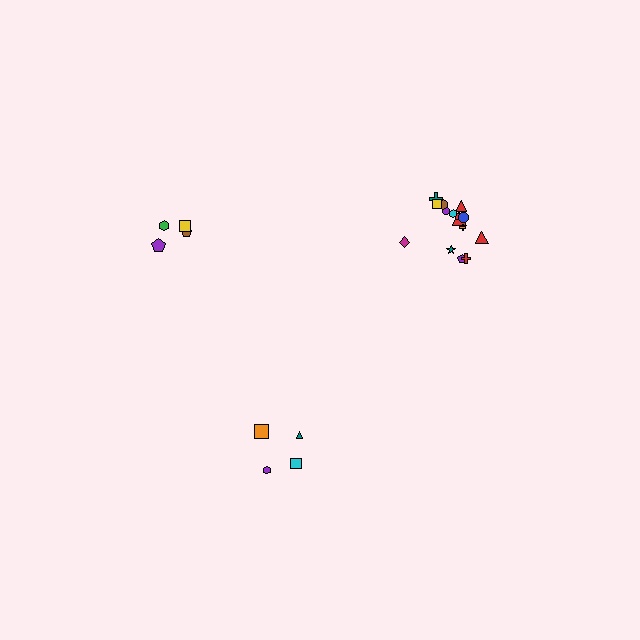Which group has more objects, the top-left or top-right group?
The top-right group.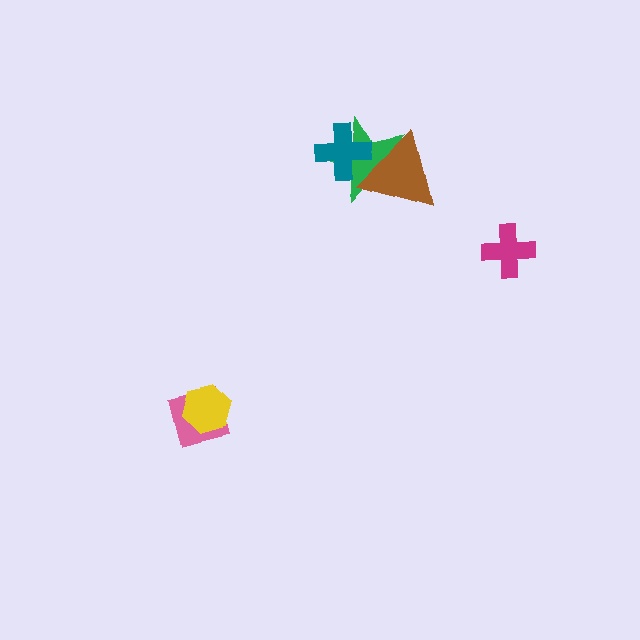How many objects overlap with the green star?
2 objects overlap with the green star.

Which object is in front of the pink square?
The yellow hexagon is in front of the pink square.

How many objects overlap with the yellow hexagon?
1 object overlaps with the yellow hexagon.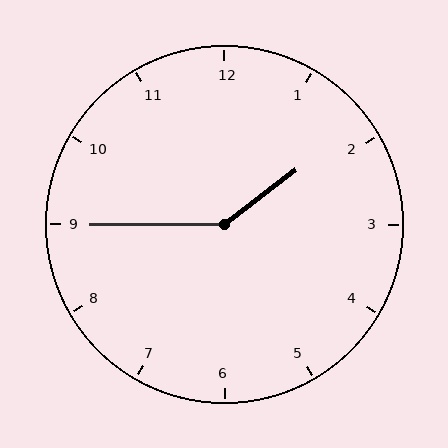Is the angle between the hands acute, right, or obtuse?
It is obtuse.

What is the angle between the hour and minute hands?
Approximately 142 degrees.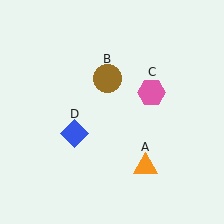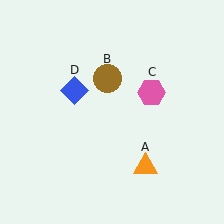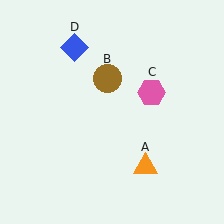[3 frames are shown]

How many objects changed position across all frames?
1 object changed position: blue diamond (object D).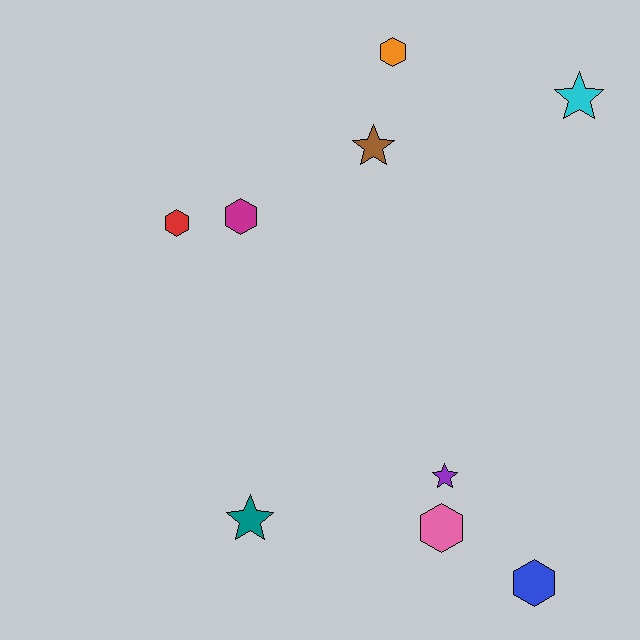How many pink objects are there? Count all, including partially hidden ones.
There is 1 pink object.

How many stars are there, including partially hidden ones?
There are 4 stars.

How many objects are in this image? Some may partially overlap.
There are 9 objects.